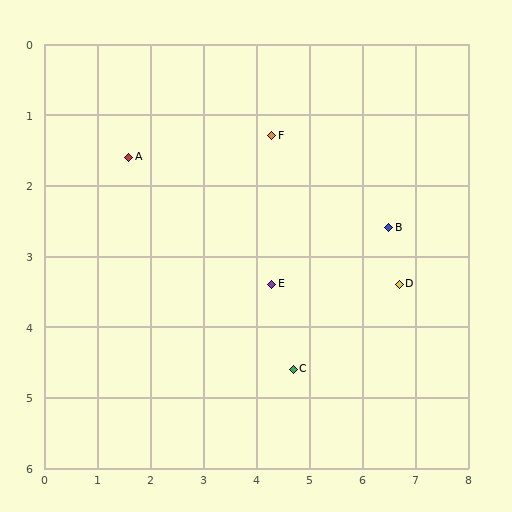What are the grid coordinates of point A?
Point A is at approximately (1.6, 1.6).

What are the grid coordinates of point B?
Point B is at approximately (6.5, 2.6).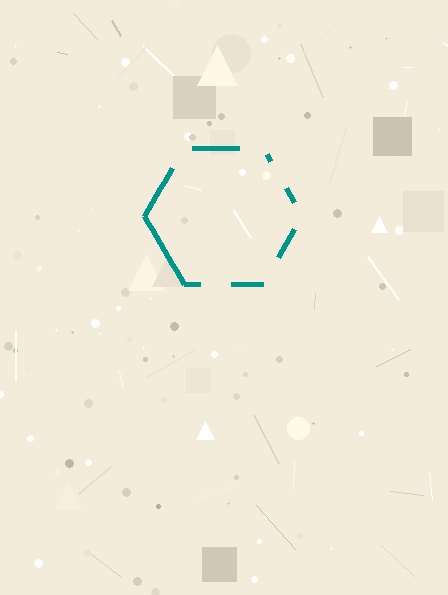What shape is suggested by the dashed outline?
The dashed outline suggests a hexagon.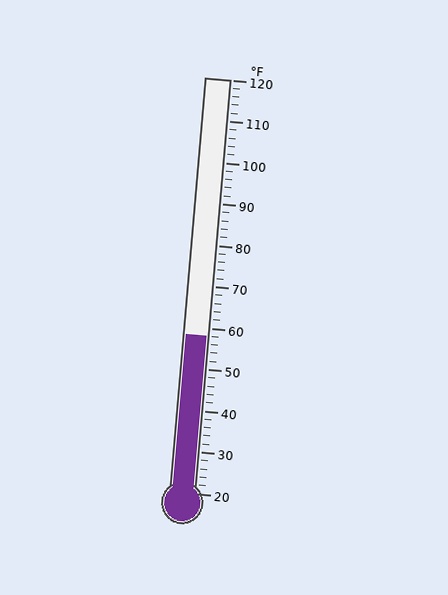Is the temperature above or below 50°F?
The temperature is above 50°F.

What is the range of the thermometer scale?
The thermometer scale ranges from 20°F to 120°F.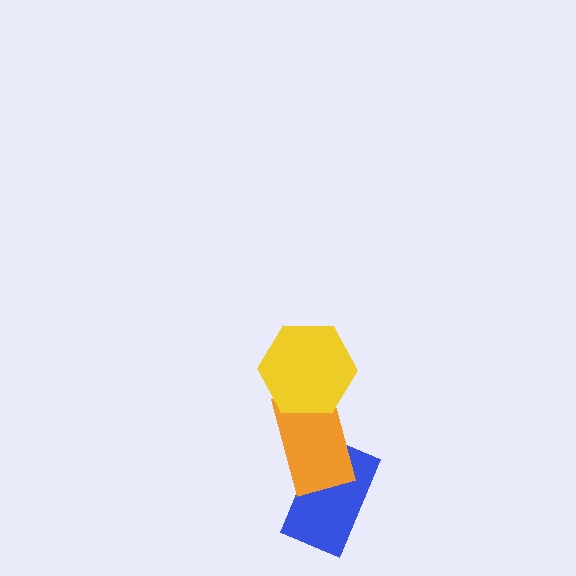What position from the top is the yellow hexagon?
The yellow hexagon is 1st from the top.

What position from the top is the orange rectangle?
The orange rectangle is 2nd from the top.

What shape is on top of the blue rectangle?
The orange rectangle is on top of the blue rectangle.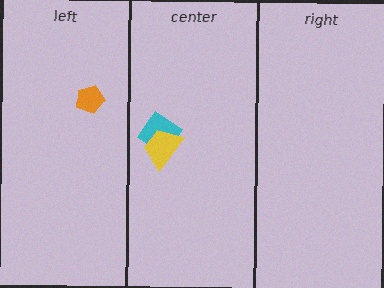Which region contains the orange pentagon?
The left region.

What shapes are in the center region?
The cyan diamond, the yellow trapezoid.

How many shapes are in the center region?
2.